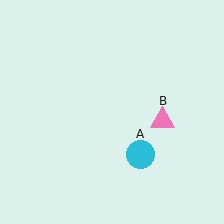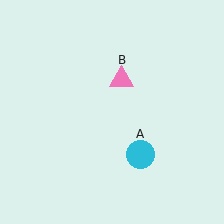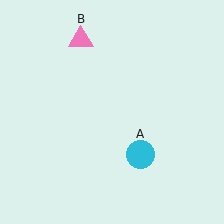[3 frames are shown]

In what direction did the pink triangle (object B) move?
The pink triangle (object B) moved up and to the left.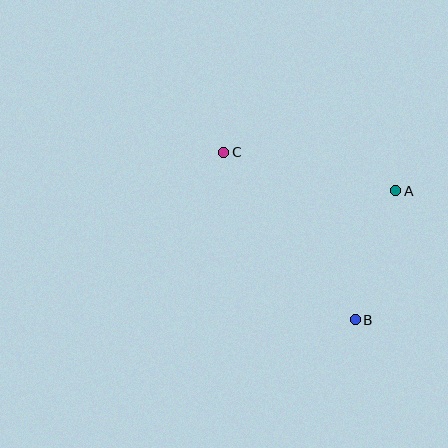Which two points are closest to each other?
Points A and B are closest to each other.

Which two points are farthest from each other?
Points B and C are farthest from each other.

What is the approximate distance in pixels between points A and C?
The distance between A and C is approximately 176 pixels.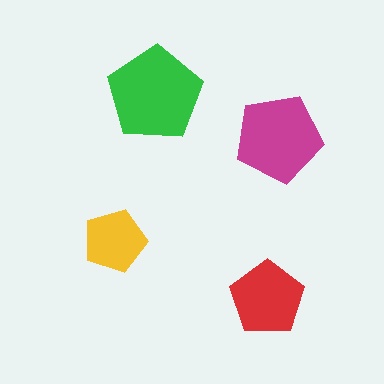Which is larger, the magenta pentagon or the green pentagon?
The green one.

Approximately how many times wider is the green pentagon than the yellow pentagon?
About 1.5 times wider.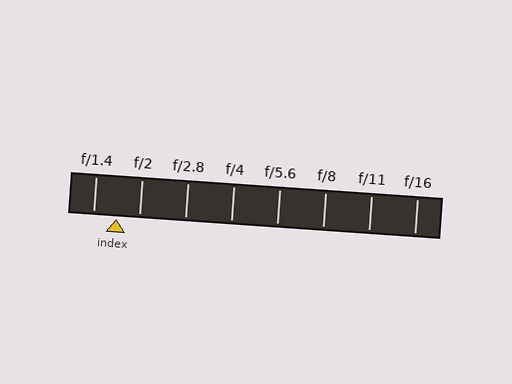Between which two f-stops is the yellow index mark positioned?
The index mark is between f/1.4 and f/2.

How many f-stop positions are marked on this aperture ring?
There are 8 f-stop positions marked.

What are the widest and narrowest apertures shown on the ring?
The widest aperture shown is f/1.4 and the narrowest is f/16.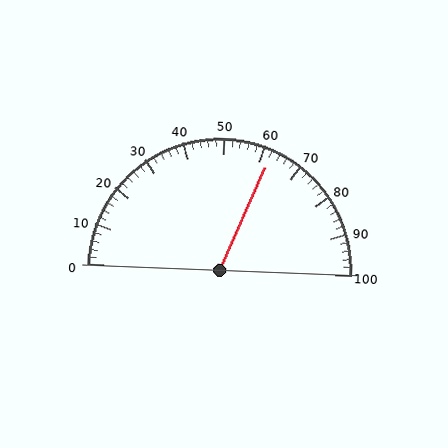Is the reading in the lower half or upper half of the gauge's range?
The reading is in the upper half of the range (0 to 100).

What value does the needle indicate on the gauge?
The needle indicates approximately 62.